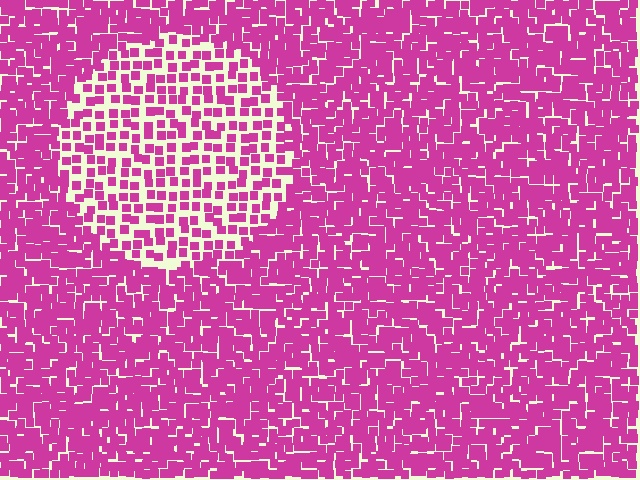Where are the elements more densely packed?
The elements are more densely packed outside the circle boundary.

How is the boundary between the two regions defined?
The boundary is defined by a change in element density (approximately 2.0x ratio). All elements are the same color, size, and shape.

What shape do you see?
I see a circle.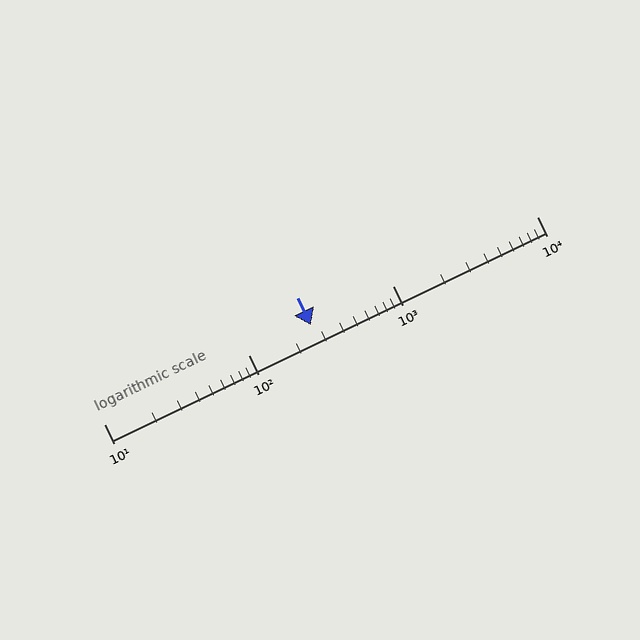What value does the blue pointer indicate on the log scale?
The pointer indicates approximately 270.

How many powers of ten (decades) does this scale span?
The scale spans 3 decades, from 10 to 10000.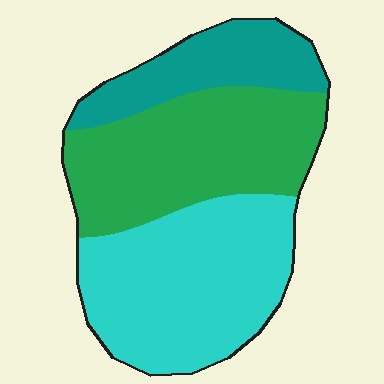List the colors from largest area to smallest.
From largest to smallest: cyan, green, teal.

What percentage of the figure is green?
Green covers roughly 40% of the figure.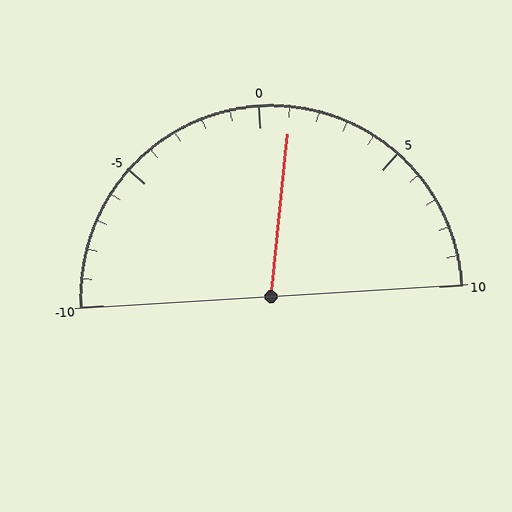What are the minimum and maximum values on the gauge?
The gauge ranges from -10 to 10.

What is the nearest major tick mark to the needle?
The nearest major tick mark is 0.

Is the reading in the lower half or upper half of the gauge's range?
The reading is in the upper half of the range (-10 to 10).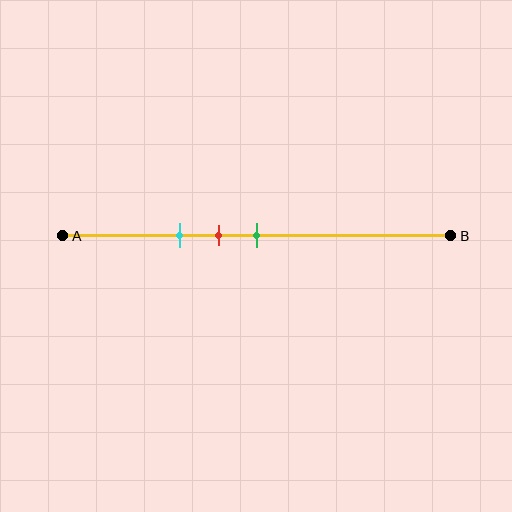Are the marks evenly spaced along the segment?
Yes, the marks are approximately evenly spaced.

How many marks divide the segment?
There are 3 marks dividing the segment.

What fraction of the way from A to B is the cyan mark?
The cyan mark is approximately 30% (0.3) of the way from A to B.